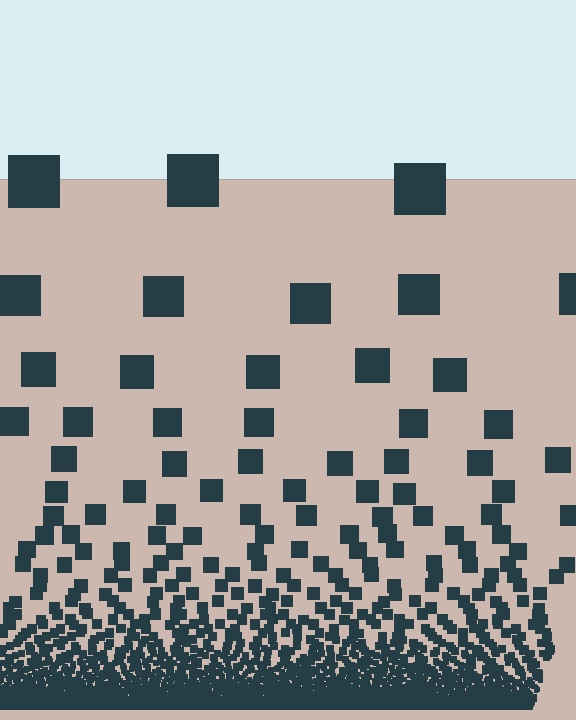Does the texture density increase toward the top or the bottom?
Density increases toward the bottom.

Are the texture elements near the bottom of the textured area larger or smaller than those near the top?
Smaller. The gradient is inverted — elements near the bottom are smaller and denser.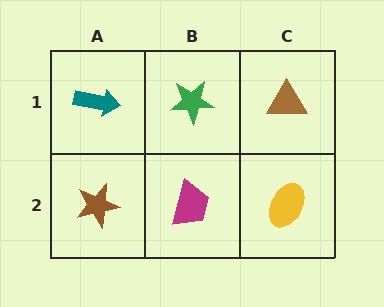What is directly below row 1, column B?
A magenta trapezoid.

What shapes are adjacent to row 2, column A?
A teal arrow (row 1, column A), a magenta trapezoid (row 2, column B).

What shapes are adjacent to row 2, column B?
A green star (row 1, column B), a brown star (row 2, column A), a yellow ellipse (row 2, column C).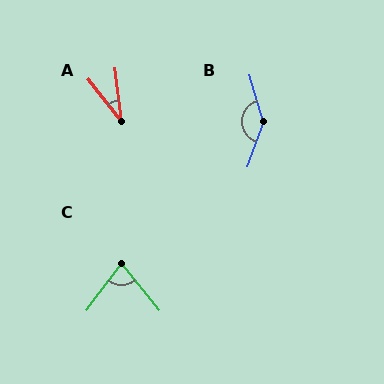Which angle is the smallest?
A, at approximately 32 degrees.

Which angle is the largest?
B, at approximately 144 degrees.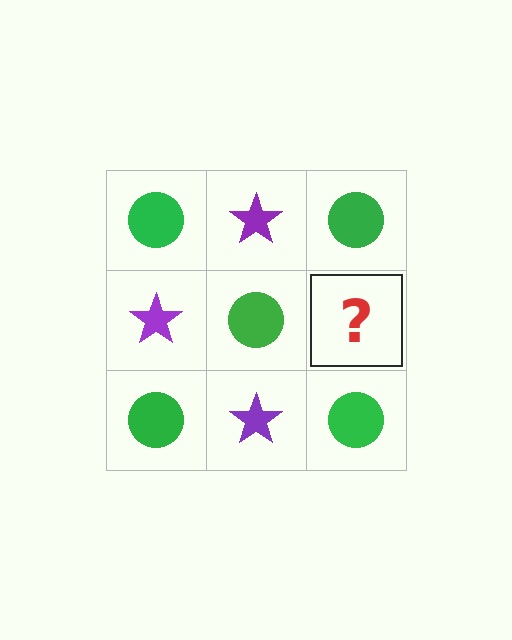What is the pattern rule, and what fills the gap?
The rule is that it alternates green circle and purple star in a checkerboard pattern. The gap should be filled with a purple star.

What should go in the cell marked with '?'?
The missing cell should contain a purple star.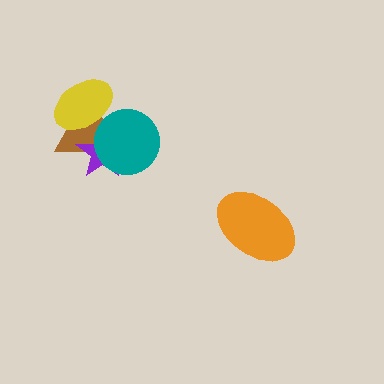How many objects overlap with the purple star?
3 objects overlap with the purple star.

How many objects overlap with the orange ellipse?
0 objects overlap with the orange ellipse.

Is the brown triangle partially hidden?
Yes, it is partially covered by another shape.